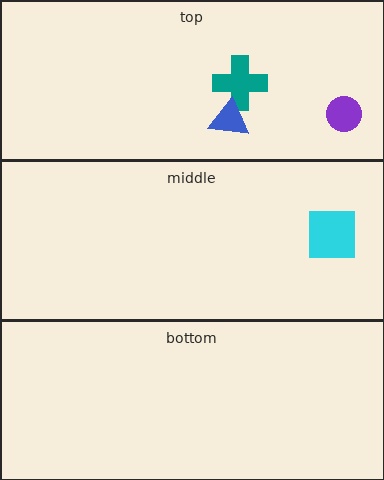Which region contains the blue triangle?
The top region.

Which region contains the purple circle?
The top region.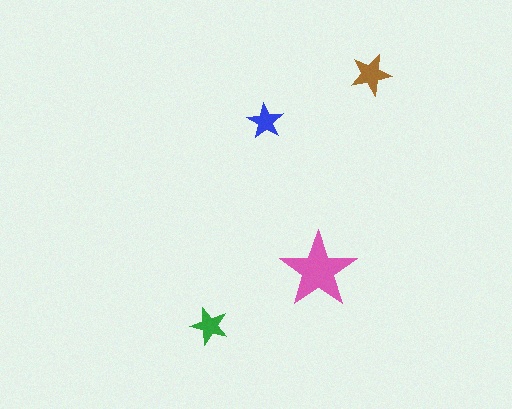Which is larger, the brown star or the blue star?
The brown one.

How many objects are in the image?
There are 4 objects in the image.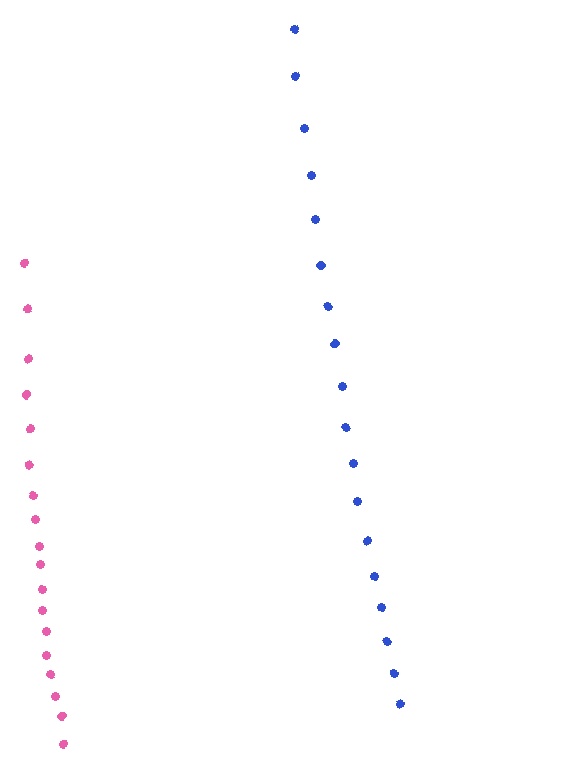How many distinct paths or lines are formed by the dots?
There are 2 distinct paths.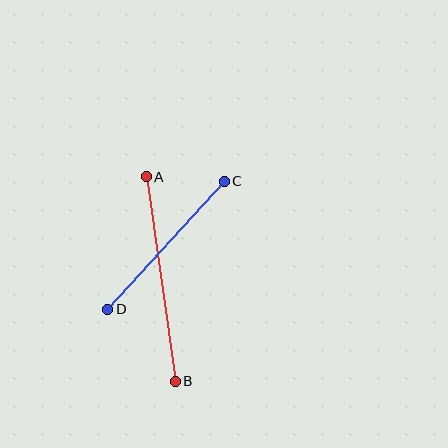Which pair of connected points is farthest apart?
Points A and B are farthest apart.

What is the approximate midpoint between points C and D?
The midpoint is at approximately (166, 245) pixels.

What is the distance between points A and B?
The distance is approximately 206 pixels.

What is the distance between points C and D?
The distance is approximately 173 pixels.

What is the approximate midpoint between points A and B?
The midpoint is at approximately (161, 279) pixels.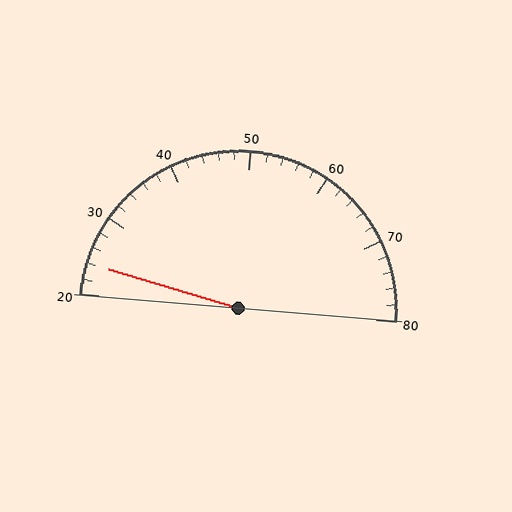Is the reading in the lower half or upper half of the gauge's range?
The reading is in the lower half of the range (20 to 80).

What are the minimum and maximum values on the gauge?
The gauge ranges from 20 to 80.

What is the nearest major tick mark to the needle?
The nearest major tick mark is 20.